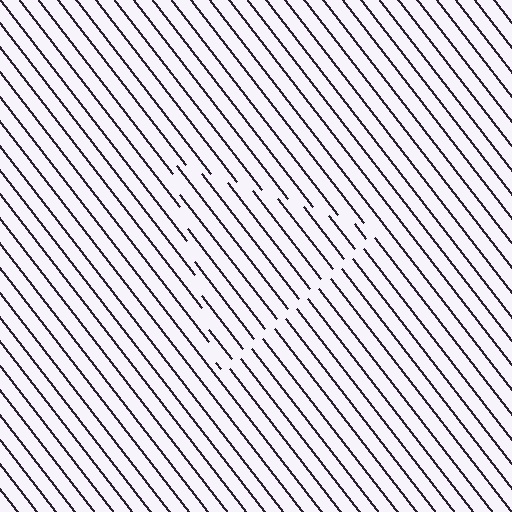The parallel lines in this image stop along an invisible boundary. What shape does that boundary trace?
An illusory triangle. The interior of the shape contains the same grating, shifted by half a period — the contour is defined by the phase discontinuity where line-ends from the inner and outer gratings abut.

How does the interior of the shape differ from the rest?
The interior of the shape contains the same grating, shifted by half a period — the contour is defined by the phase discontinuity where line-ends from the inner and outer gratings abut.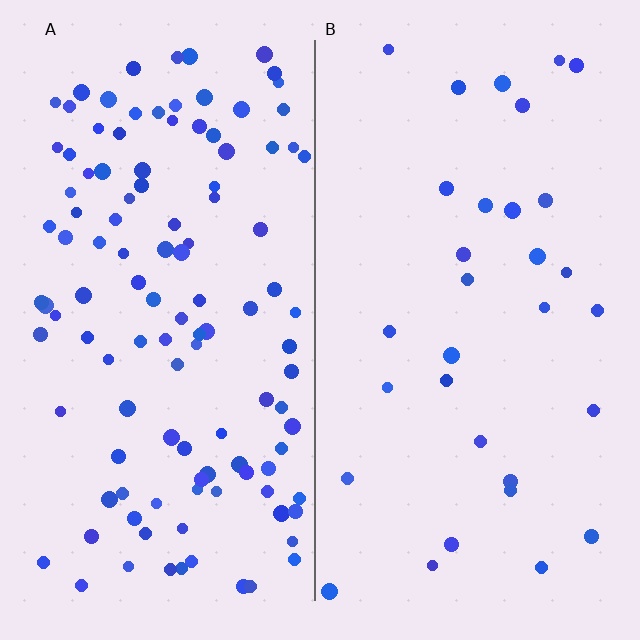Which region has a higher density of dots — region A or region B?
A (the left).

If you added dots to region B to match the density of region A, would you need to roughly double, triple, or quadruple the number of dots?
Approximately quadruple.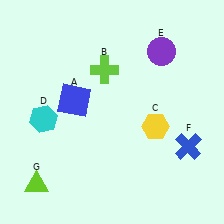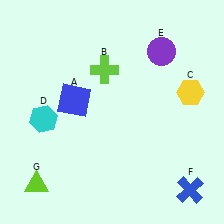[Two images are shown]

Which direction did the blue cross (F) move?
The blue cross (F) moved down.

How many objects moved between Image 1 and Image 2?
2 objects moved between the two images.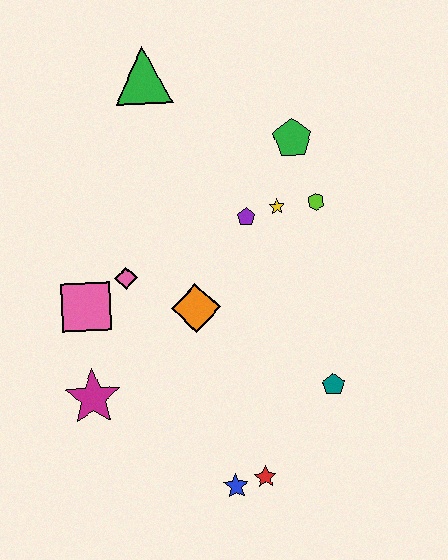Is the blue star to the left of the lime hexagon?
Yes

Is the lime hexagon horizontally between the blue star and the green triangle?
No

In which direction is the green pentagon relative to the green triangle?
The green pentagon is to the right of the green triangle.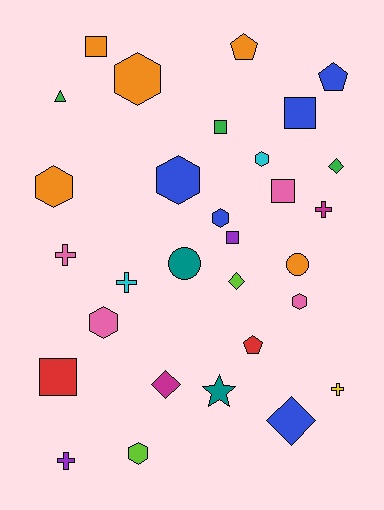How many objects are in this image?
There are 30 objects.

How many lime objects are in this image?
There are 2 lime objects.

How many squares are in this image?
There are 6 squares.